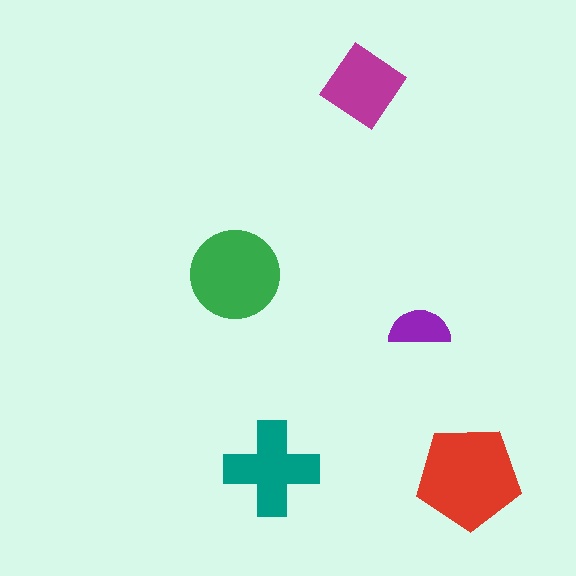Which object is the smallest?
The purple semicircle.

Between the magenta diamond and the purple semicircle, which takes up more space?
The magenta diamond.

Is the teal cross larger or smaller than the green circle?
Smaller.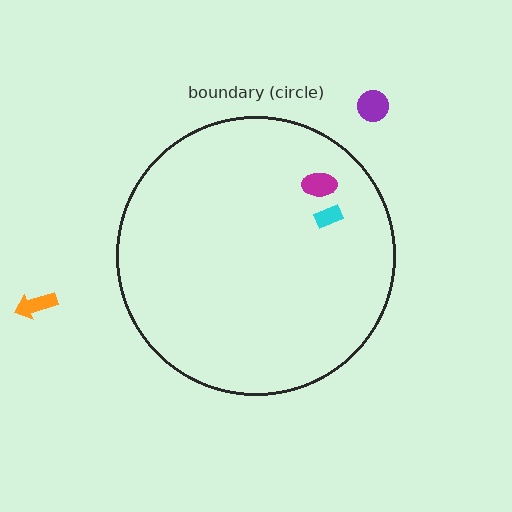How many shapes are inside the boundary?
2 inside, 2 outside.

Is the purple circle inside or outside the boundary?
Outside.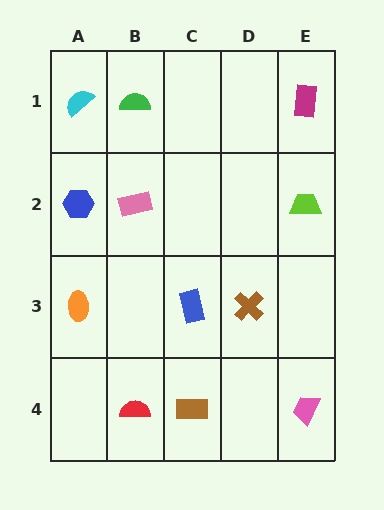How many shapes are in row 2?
3 shapes.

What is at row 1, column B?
A green semicircle.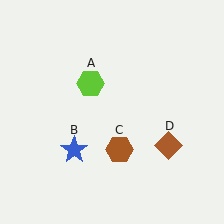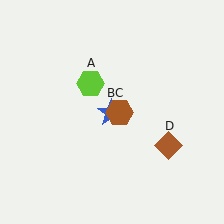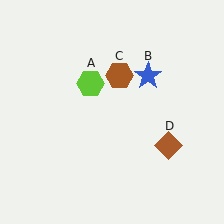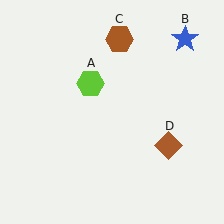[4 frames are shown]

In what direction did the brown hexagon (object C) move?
The brown hexagon (object C) moved up.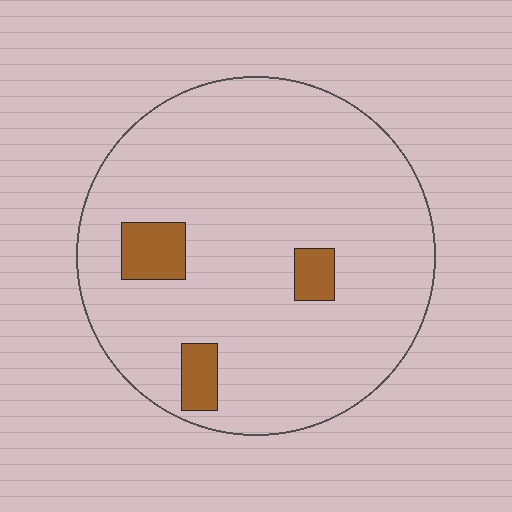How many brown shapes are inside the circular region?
3.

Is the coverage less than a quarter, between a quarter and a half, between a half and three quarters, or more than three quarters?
Less than a quarter.